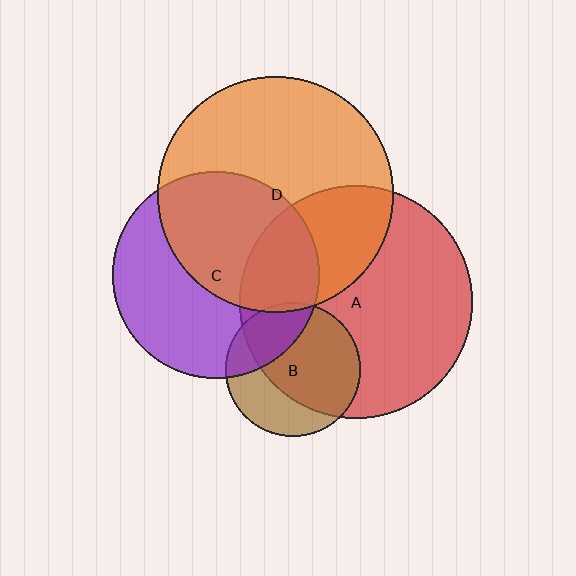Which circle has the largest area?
Circle D (orange).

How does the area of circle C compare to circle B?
Approximately 2.4 times.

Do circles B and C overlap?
Yes.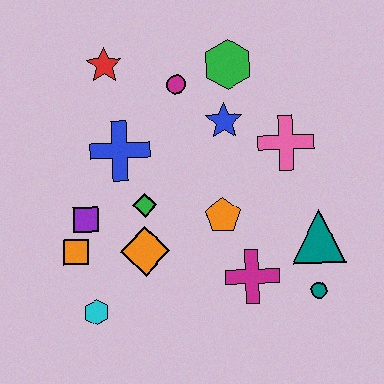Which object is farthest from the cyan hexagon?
The green hexagon is farthest from the cyan hexagon.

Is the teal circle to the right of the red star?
Yes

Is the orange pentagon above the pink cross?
No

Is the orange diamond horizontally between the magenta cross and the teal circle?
No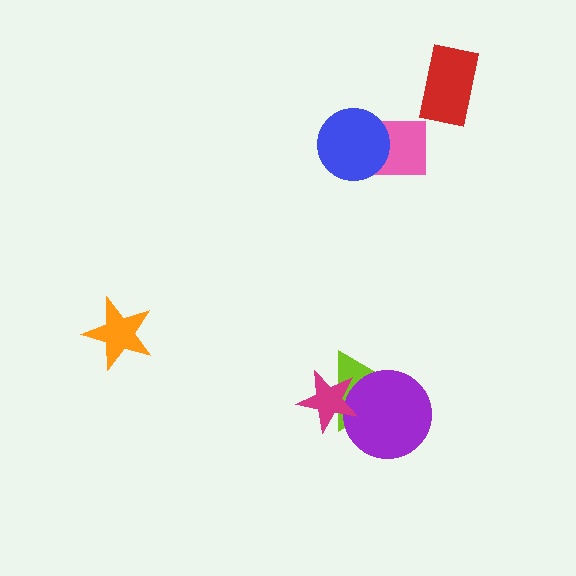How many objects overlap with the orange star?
0 objects overlap with the orange star.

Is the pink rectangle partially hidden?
Yes, it is partially covered by another shape.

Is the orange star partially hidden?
No, no other shape covers it.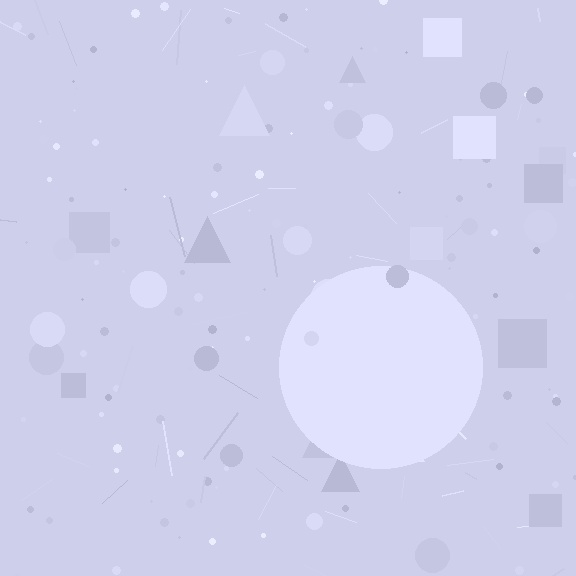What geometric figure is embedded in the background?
A circle is embedded in the background.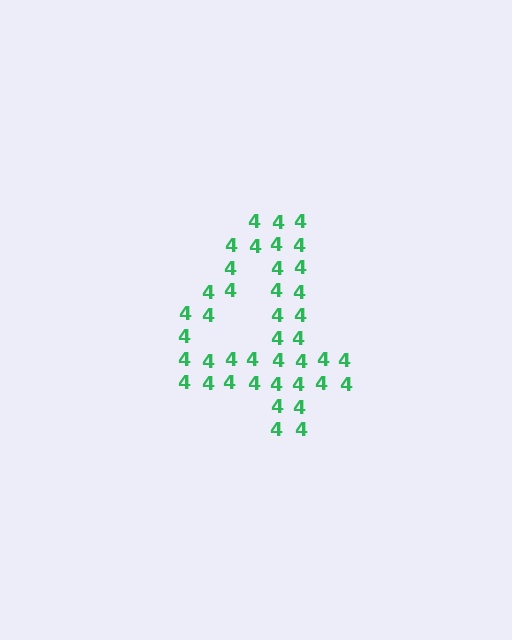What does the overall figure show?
The overall figure shows the digit 4.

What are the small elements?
The small elements are digit 4's.